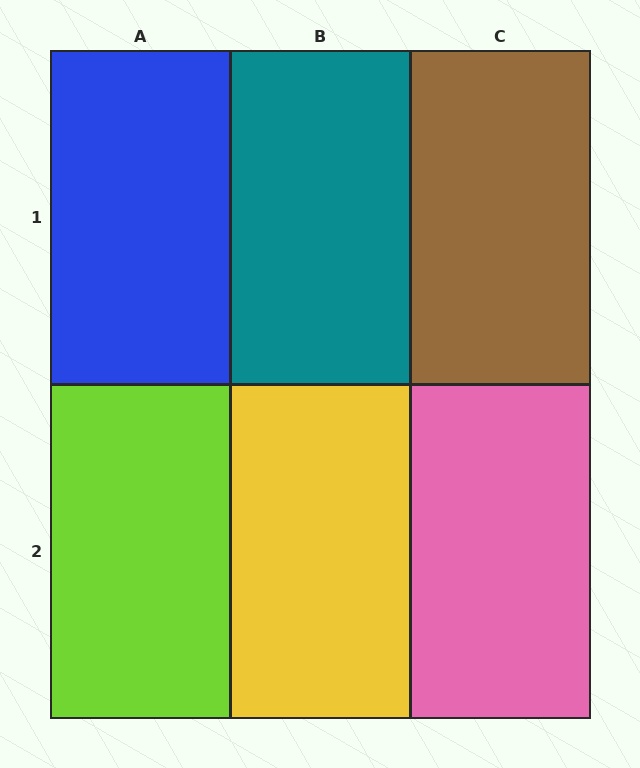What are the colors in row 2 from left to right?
Lime, yellow, pink.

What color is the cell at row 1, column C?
Brown.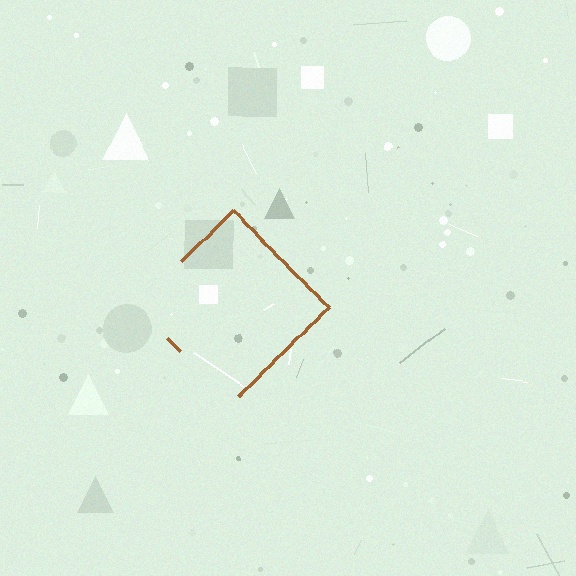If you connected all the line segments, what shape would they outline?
They would outline a diamond.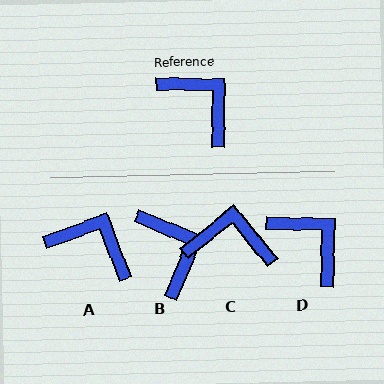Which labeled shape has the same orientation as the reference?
D.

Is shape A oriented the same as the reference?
No, it is off by about 21 degrees.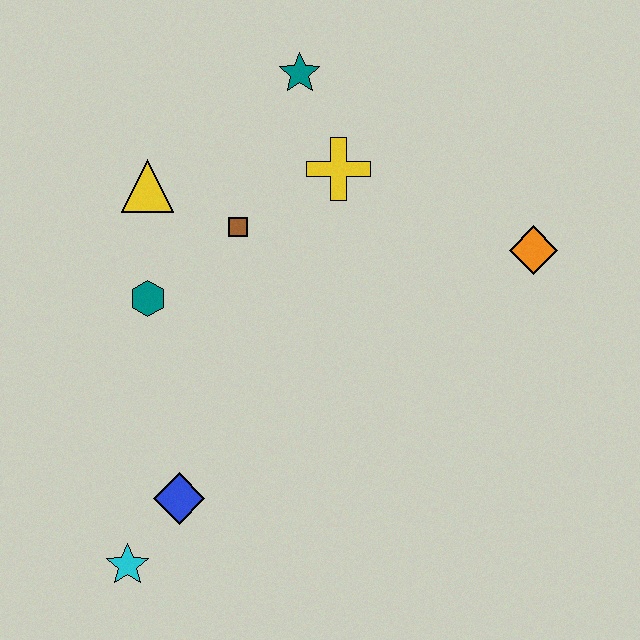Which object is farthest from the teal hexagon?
The orange diamond is farthest from the teal hexagon.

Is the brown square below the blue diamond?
No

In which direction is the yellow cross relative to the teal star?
The yellow cross is below the teal star.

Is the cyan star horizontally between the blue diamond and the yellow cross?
No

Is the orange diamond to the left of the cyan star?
No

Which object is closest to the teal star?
The yellow cross is closest to the teal star.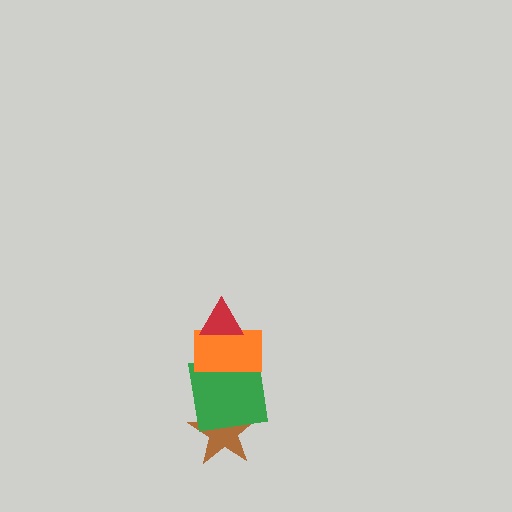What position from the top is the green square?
The green square is 3rd from the top.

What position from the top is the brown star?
The brown star is 4th from the top.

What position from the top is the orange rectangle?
The orange rectangle is 2nd from the top.